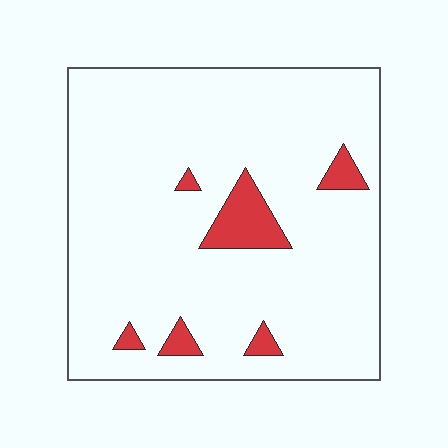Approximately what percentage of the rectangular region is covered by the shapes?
Approximately 10%.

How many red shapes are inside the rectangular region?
6.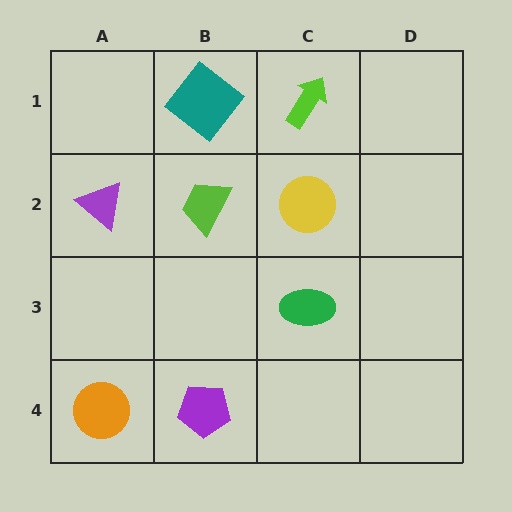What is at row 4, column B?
A purple pentagon.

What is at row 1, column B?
A teal diamond.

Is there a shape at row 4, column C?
No, that cell is empty.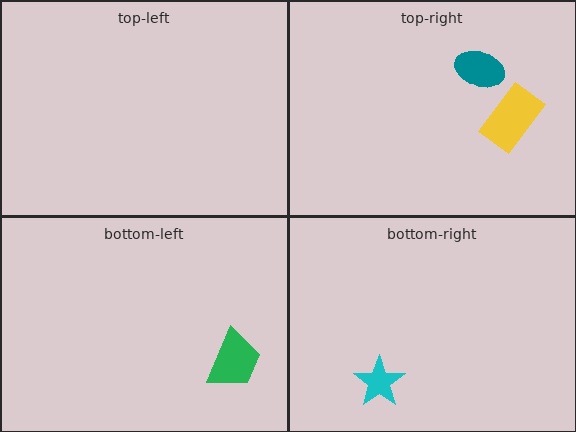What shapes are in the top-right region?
The yellow rectangle, the teal ellipse.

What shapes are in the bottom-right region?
The cyan star.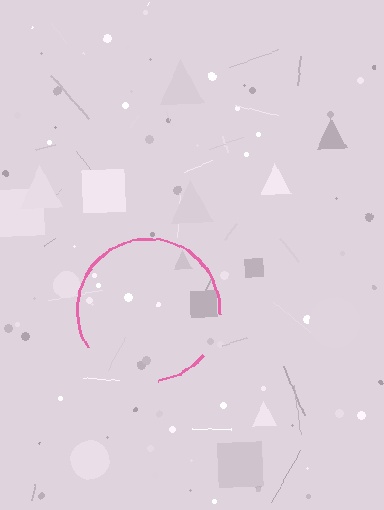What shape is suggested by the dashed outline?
The dashed outline suggests a circle.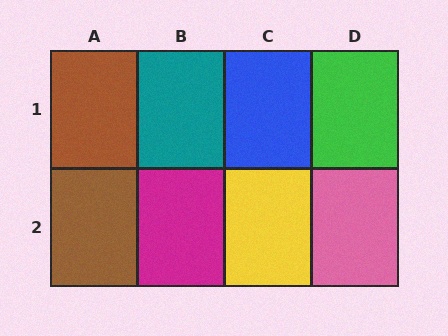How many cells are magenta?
1 cell is magenta.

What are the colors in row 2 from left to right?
Brown, magenta, yellow, pink.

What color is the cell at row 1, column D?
Green.